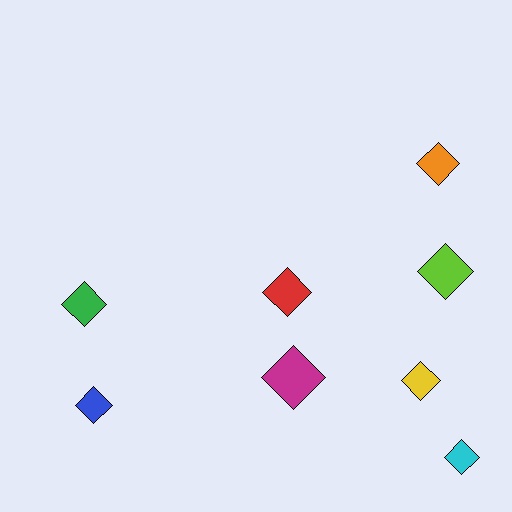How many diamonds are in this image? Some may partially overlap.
There are 8 diamonds.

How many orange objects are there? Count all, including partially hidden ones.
There is 1 orange object.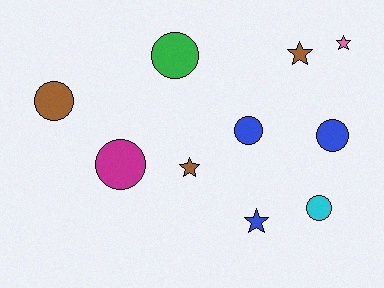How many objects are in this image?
There are 10 objects.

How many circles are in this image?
There are 6 circles.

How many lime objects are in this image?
There are no lime objects.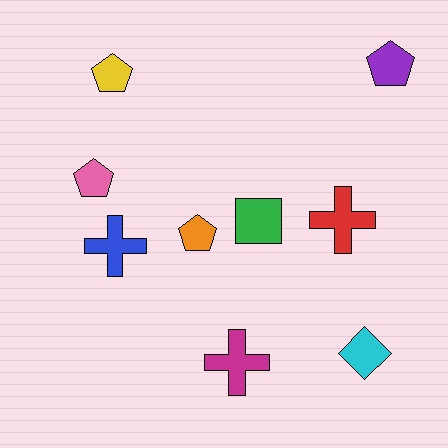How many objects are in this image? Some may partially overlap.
There are 9 objects.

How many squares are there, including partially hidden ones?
There is 1 square.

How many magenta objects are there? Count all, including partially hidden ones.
There is 1 magenta object.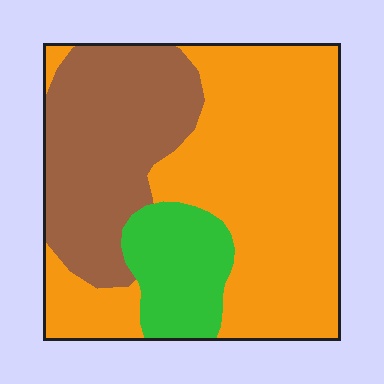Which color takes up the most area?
Orange, at roughly 55%.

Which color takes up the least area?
Green, at roughly 15%.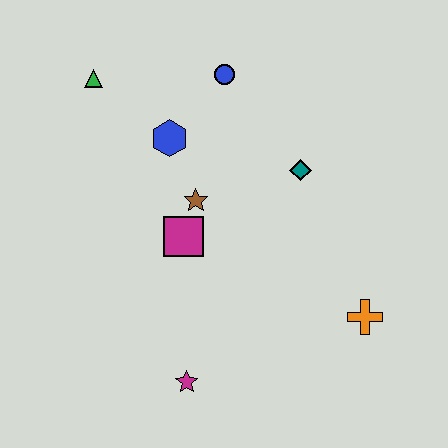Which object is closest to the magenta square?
The brown star is closest to the magenta square.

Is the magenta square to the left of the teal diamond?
Yes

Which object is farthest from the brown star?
The orange cross is farthest from the brown star.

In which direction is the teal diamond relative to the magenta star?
The teal diamond is above the magenta star.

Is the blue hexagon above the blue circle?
No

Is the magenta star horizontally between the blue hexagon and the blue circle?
Yes